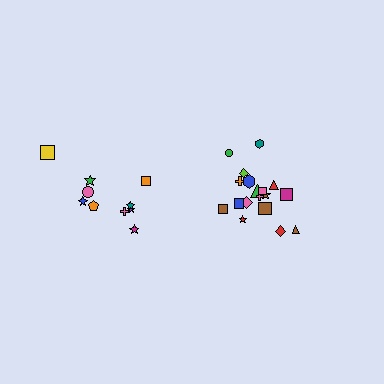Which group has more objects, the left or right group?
The right group.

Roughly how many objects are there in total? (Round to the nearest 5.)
Roughly 30 objects in total.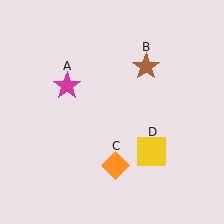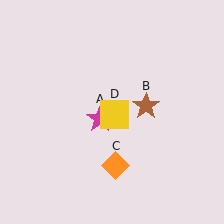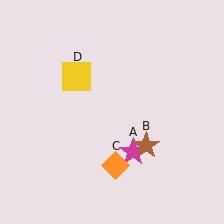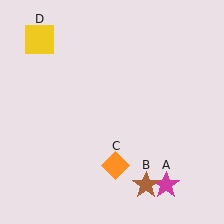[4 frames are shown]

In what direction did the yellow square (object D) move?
The yellow square (object D) moved up and to the left.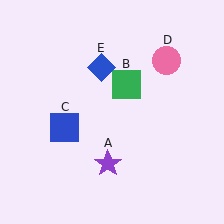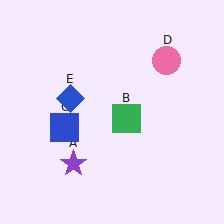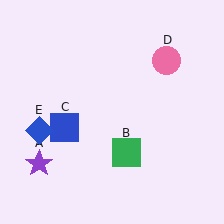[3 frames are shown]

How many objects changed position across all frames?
3 objects changed position: purple star (object A), green square (object B), blue diamond (object E).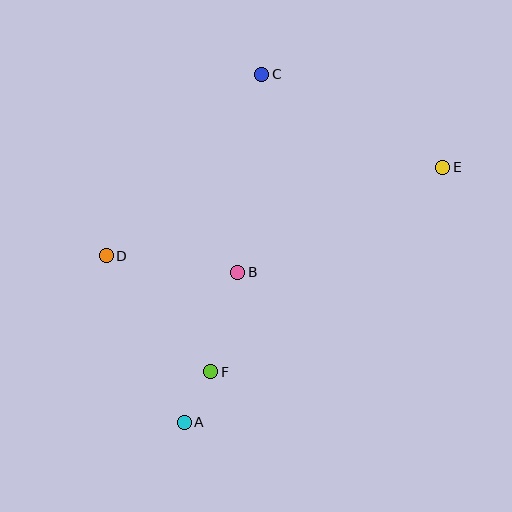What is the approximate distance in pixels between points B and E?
The distance between B and E is approximately 230 pixels.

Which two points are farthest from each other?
Points A and E are farthest from each other.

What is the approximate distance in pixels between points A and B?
The distance between A and B is approximately 160 pixels.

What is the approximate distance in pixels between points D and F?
The distance between D and F is approximately 156 pixels.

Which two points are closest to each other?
Points A and F are closest to each other.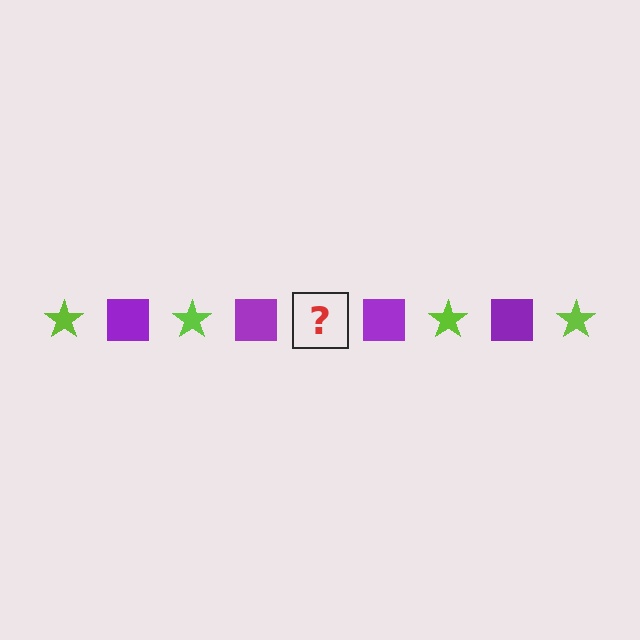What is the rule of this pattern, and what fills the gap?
The rule is that the pattern alternates between lime star and purple square. The gap should be filled with a lime star.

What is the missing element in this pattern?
The missing element is a lime star.